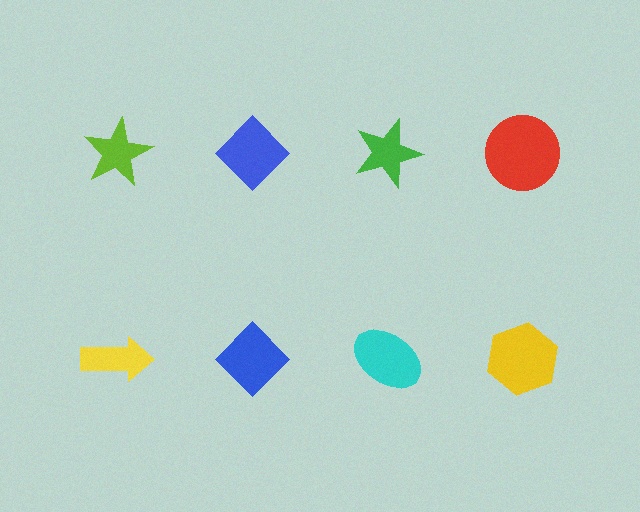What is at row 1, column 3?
A green star.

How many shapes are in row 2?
4 shapes.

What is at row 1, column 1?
A lime star.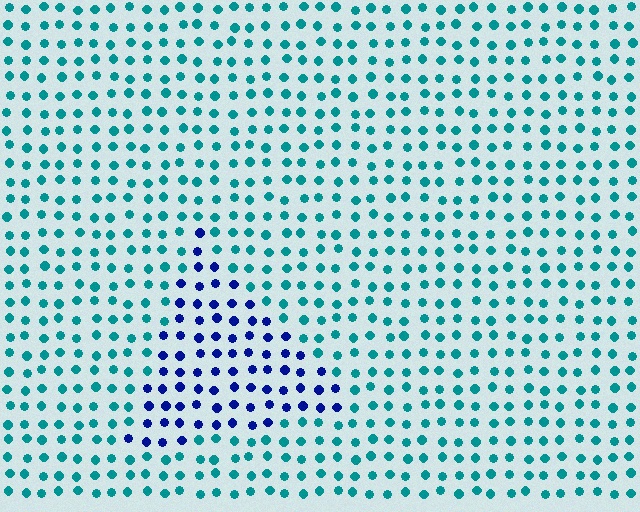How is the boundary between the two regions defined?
The boundary is defined purely by a slight shift in hue (about 54 degrees). Spacing, size, and orientation are identical on both sides.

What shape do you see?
I see a triangle.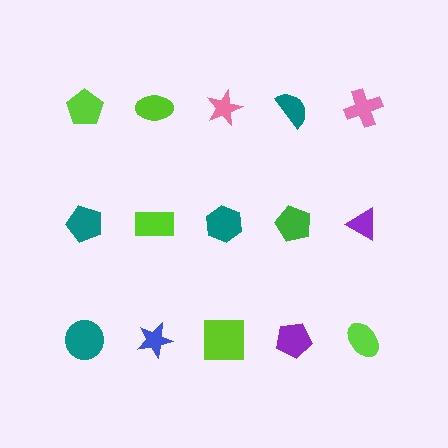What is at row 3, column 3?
A lime square.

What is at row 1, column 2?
A lime ellipse.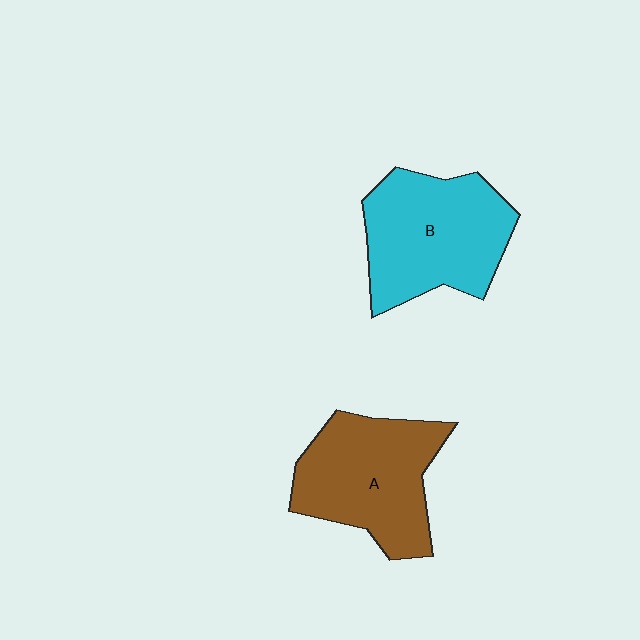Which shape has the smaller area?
Shape A (brown).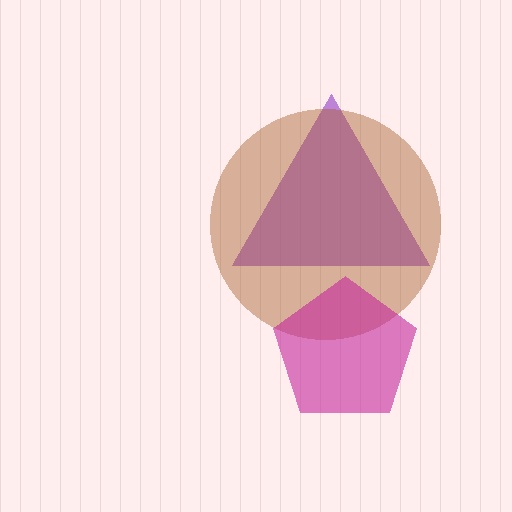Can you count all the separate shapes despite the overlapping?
Yes, there are 3 separate shapes.